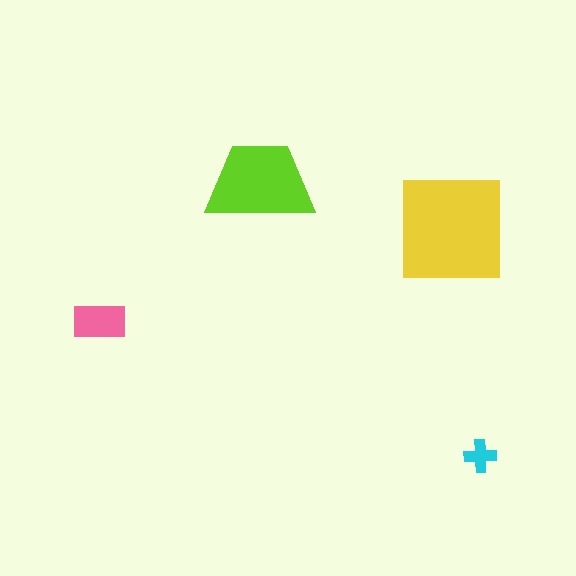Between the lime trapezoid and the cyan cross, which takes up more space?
The lime trapezoid.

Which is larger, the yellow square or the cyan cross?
The yellow square.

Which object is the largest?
The yellow square.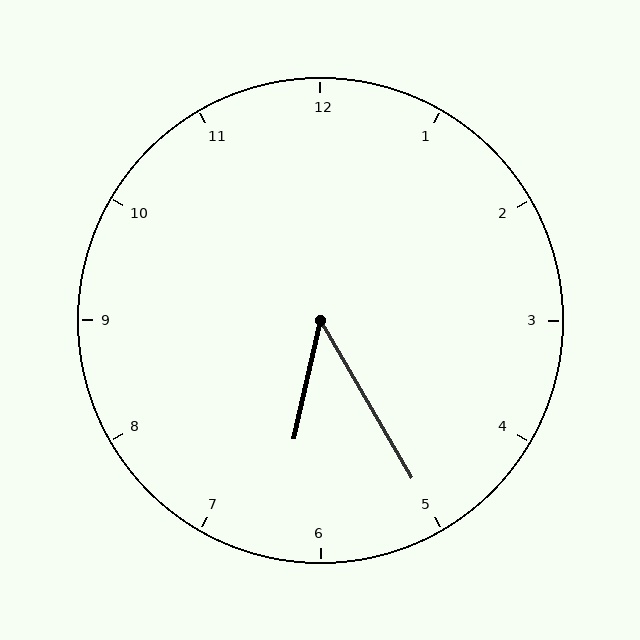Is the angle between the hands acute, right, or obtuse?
It is acute.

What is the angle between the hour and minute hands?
Approximately 42 degrees.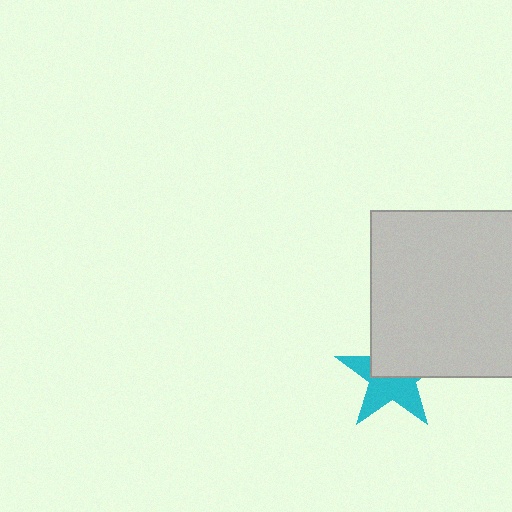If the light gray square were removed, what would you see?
You would see the complete cyan star.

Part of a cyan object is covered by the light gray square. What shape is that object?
It is a star.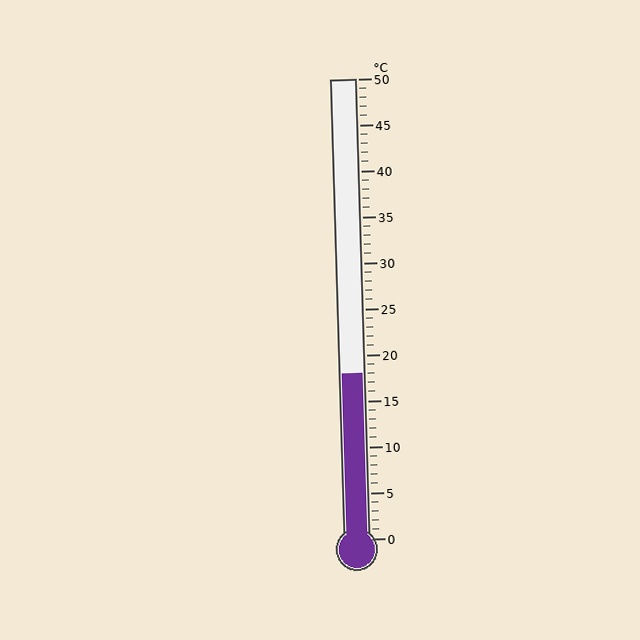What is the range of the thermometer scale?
The thermometer scale ranges from 0°C to 50°C.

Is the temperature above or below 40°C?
The temperature is below 40°C.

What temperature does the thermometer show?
The thermometer shows approximately 18°C.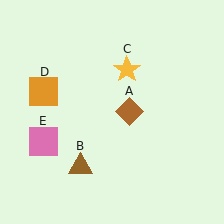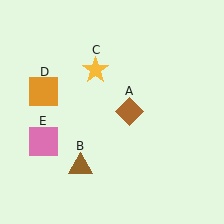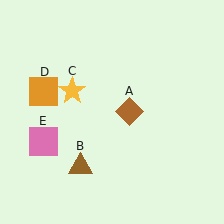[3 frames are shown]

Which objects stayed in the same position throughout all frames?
Brown diamond (object A) and brown triangle (object B) and orange square (object D) and pink square (object E) remained stationary.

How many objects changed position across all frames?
1 object changed position: yellow star (object C).